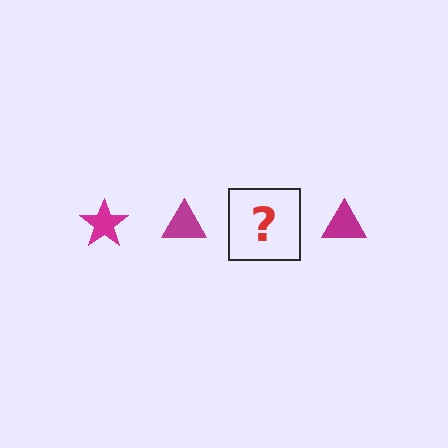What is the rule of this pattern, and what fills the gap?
The rule is that the pattern cycles through star, triangle shapes in magenta. The gap should be filled with a magenta star.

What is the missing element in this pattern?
The missing element is a magenta star.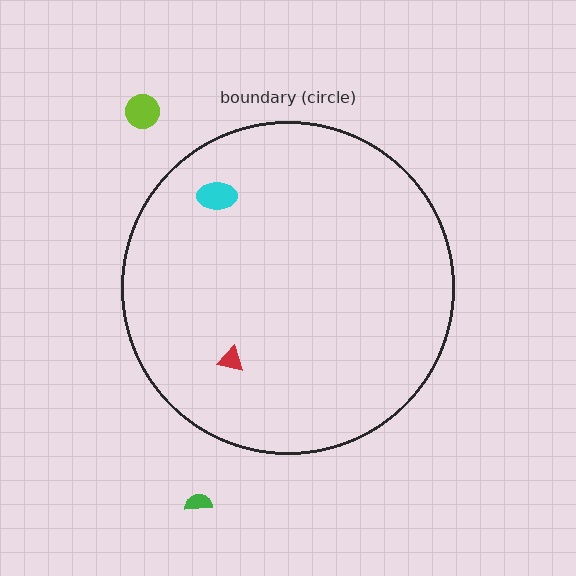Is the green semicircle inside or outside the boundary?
Outside.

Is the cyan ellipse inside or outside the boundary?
Inside.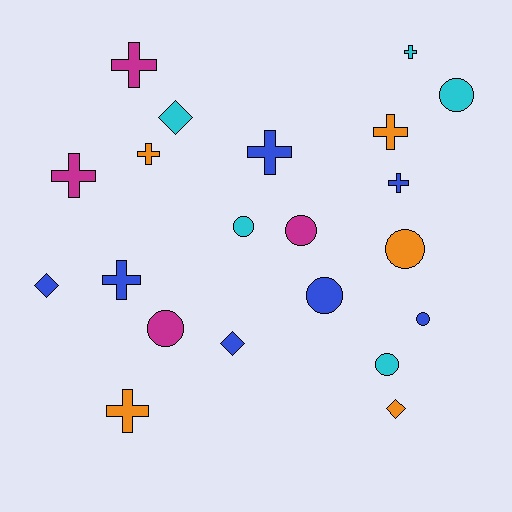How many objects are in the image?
There are 21 objects.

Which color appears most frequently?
Blue, with 7 objects.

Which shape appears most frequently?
Cross, with 9 objects.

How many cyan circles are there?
There are 3 cyan circles.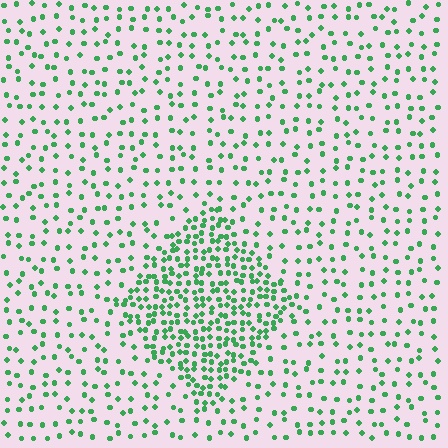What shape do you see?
I see a diamond.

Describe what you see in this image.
The image contains small green elements arranged at two different densities. A diamond-shaped region is visible where the elements are more densely packed than the surrounding area.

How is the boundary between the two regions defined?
The boundary is defined by a change in element density (approximately 2.5x ratio). All elements are the same color, size, and shape.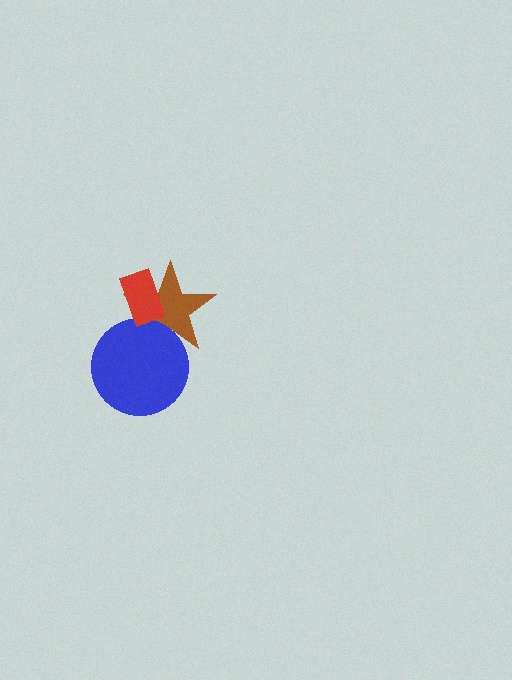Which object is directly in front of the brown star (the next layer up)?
The blue circle is directly in front of the brown star.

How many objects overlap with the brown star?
2 objects overlap with the brown star.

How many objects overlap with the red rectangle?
1 object overlaps with the red rectangle.